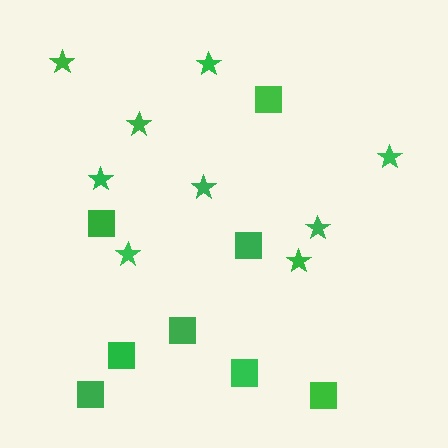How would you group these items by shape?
There are 2 groups: one group of stars (9) and one group of squares (8).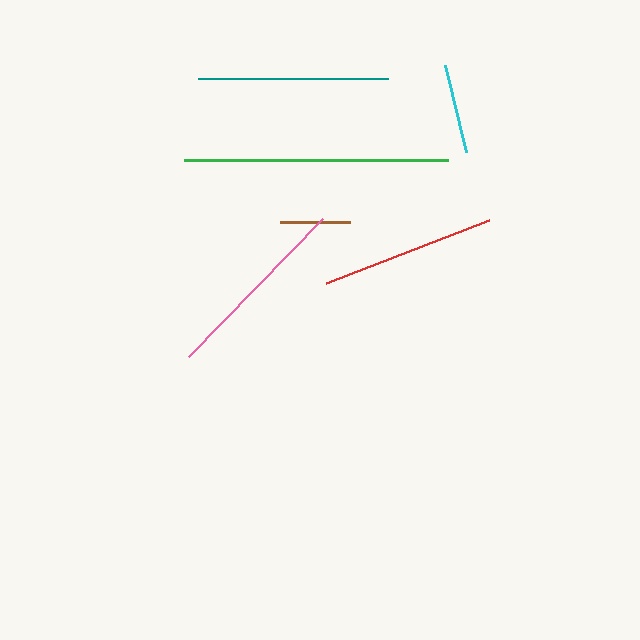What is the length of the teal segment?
The teal segment is approximately 190 pixels long.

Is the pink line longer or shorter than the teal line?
The pink line is longer than the teal line.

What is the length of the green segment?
The green segment is approximately 263 pixels long.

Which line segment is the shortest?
The brown line is the shortest at approximately 70 pixels.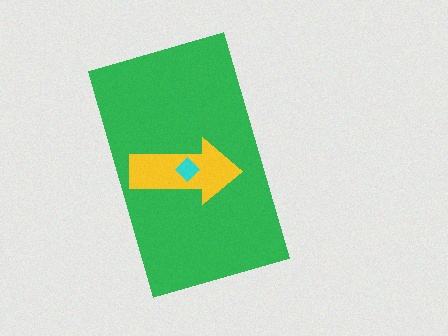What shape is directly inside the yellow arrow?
The cyan diamond.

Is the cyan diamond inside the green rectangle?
Yes.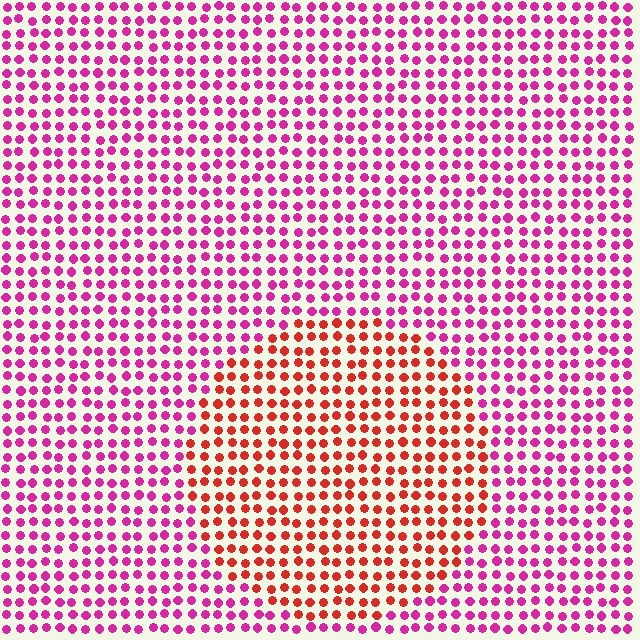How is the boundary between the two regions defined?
The boundary is defined purely by a slight shift in hue (about 44 degrees). Spacing, size, and orientation are identical on both sides.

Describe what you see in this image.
The image is filled with small magenta elements in a uniform arrangement. A circle-shaped region is visible where the elements are tinted to a slightly different hue, forming a subtle color boundary.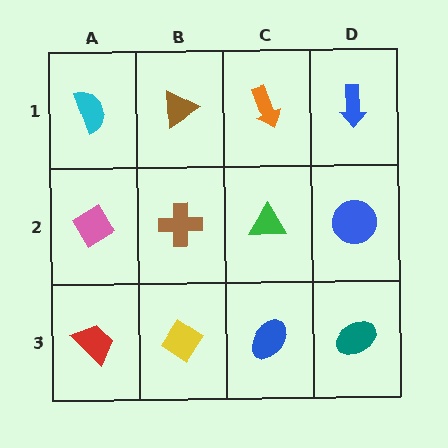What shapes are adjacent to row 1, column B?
A brown cross (row 2, column B), a cyan semicircle (row 1, column A), an orange arrow (row 1, column C).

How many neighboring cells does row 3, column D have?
2.